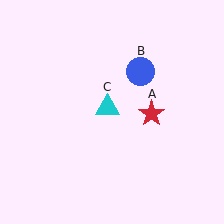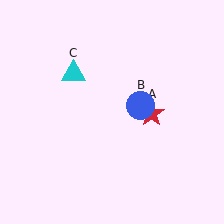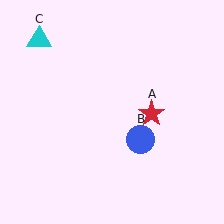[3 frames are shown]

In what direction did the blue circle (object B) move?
The blue circle (object B) moved down.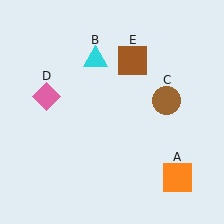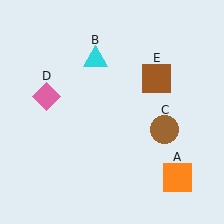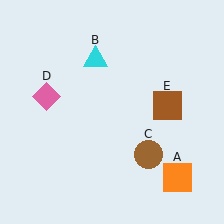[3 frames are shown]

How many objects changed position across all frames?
2 objects changed position: brown circle (object C), brown square (object E).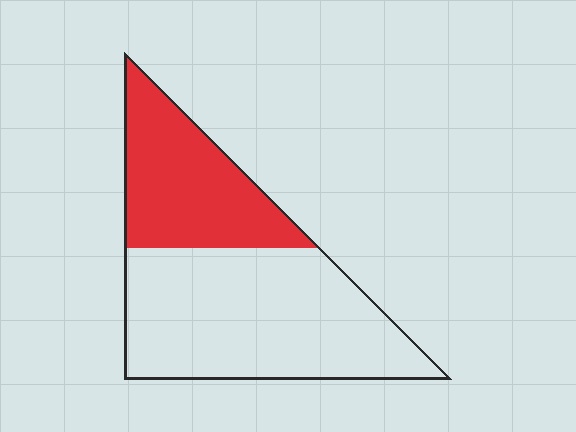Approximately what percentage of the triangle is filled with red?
Approximately 35%.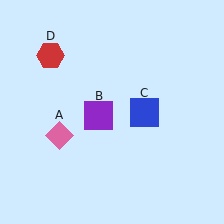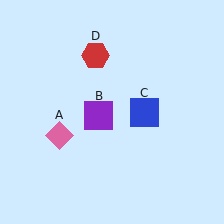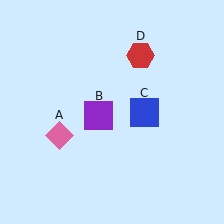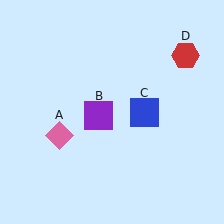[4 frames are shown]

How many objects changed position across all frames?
1 object changed position: red hexagon (object D).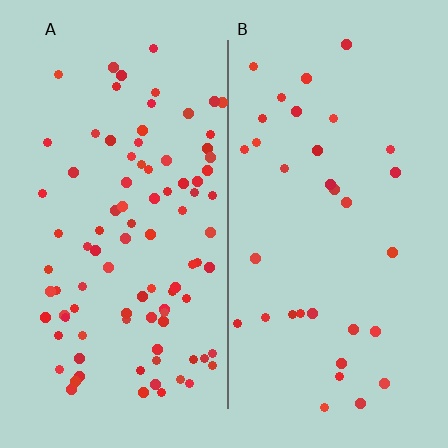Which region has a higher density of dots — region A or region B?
A (the left).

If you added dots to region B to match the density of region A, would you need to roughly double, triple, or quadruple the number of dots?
Approximately triple.